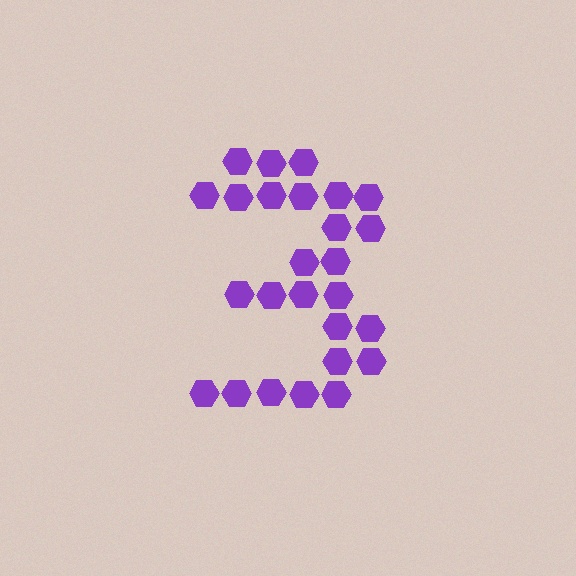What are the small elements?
The small elements are hexagons.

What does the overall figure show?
The overall figure shows the digit 3.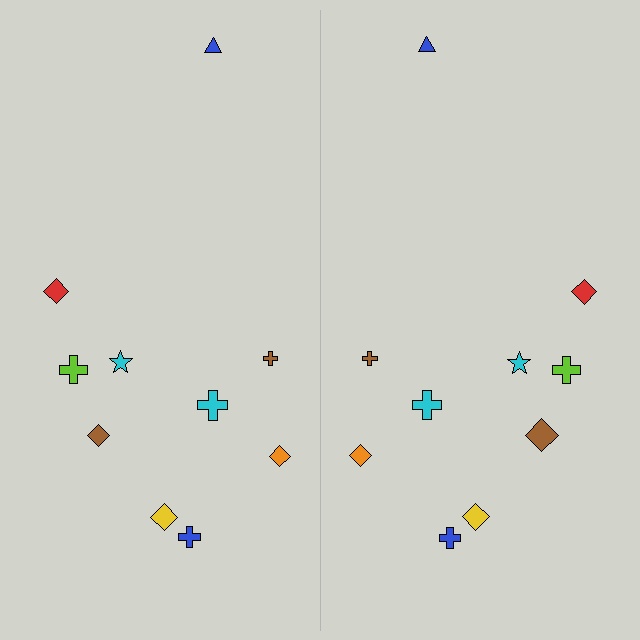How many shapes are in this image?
There are 20 shapes in this image.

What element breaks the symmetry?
The brown diamond on the right side has a different size than its mirror counterpart.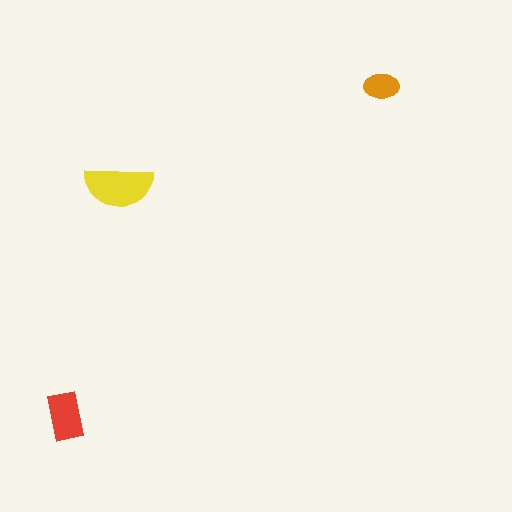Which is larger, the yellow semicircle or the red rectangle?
The yellow semicircle.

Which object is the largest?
The yellow semicircle.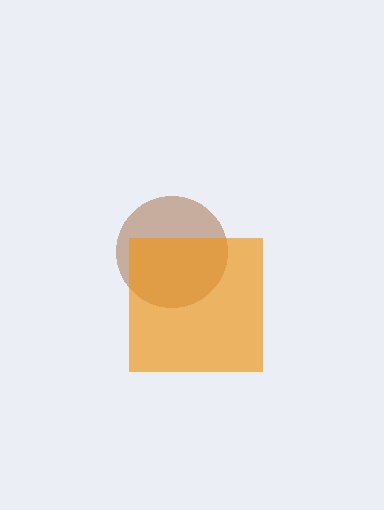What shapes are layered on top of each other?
The layered shapes are: a brown circle, an orange square.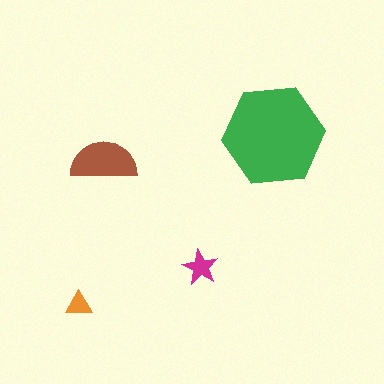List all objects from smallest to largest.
The orange triangle, the magenta star, the brown semicircle, the green hexagon.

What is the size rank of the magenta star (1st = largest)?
3rd.